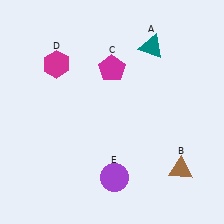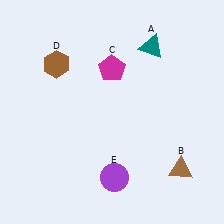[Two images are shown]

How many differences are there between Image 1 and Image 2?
There is 1 difference between the two images.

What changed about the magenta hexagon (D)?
In Image 1, D is magenta. In Image 2, it changed to brown.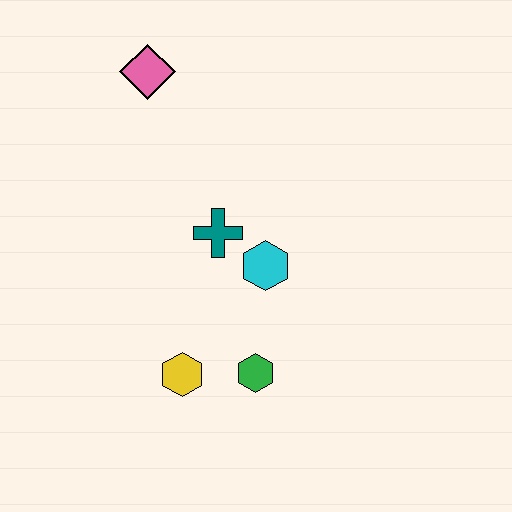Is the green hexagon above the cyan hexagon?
No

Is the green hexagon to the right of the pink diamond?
Yes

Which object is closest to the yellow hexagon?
The green hexagon is closest to the yellow hexagon.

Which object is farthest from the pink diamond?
The green hexagon is farthest from the pink diamond.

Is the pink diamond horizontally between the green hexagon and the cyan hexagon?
No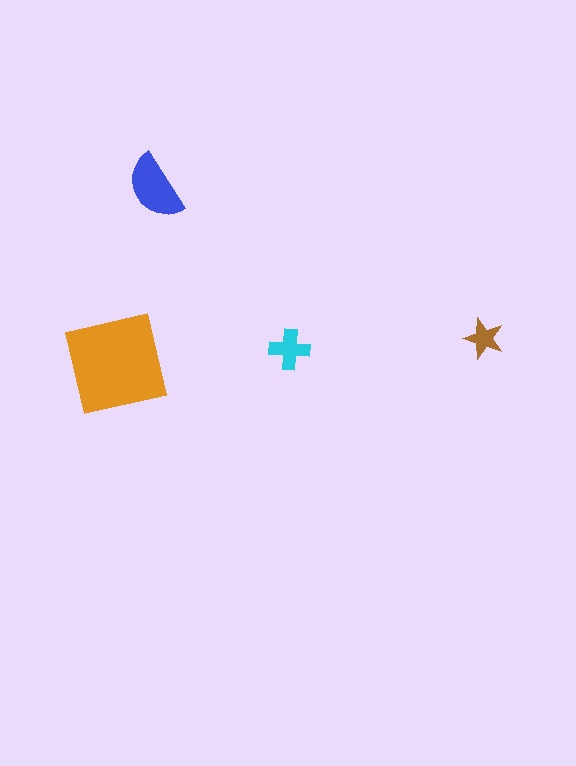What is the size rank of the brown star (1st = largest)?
4th.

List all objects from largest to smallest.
The orange square, the blue semicircle, the cyan cross, the brown star.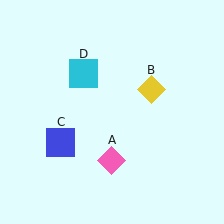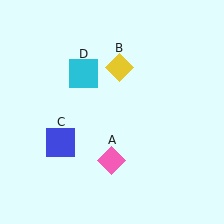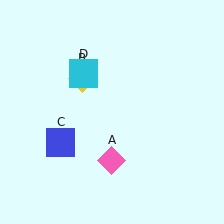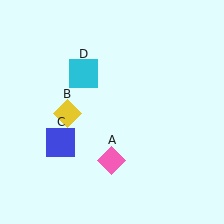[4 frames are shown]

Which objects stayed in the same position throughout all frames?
Pink diamond (object A) and blue square (object C) and cyan square (object D) remained stationary.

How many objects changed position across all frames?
1 object changed position: yellow diamond (object B).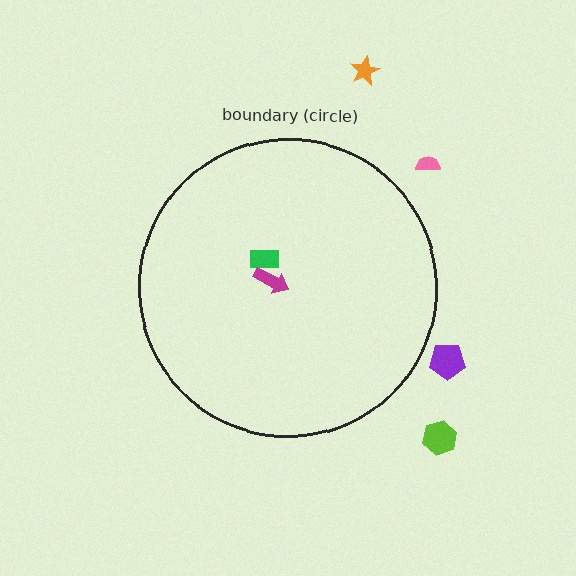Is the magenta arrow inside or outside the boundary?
Inside.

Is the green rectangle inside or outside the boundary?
Inside.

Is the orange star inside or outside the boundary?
Outside.